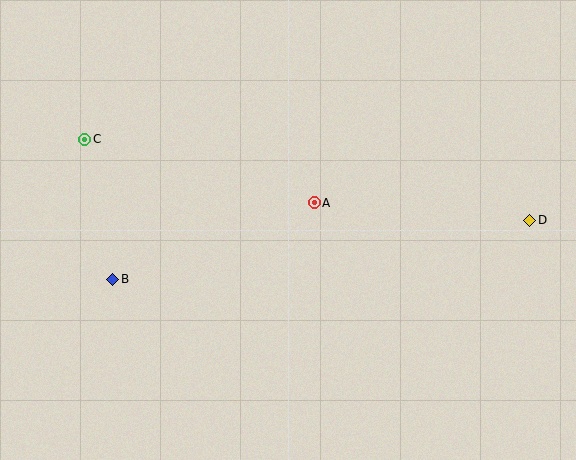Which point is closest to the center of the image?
Point A at (314, 203) is closest to the center.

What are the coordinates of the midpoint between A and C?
The midpoint between A and C is at (199, 171).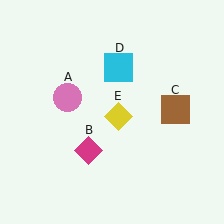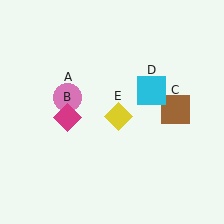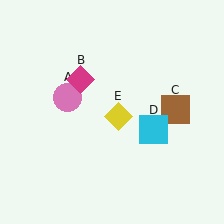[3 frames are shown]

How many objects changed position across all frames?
2 objects changed position: magenta diamond (object B), cyan square (object D).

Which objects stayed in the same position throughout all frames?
Pink circle (object A) and brown square (object C) and yellow diamond (object E) remained stationary.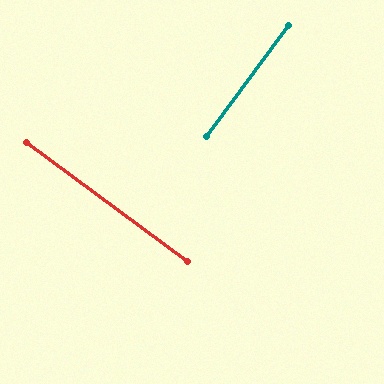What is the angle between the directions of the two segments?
Approximately 90 degrees.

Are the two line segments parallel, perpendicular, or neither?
Perpendicular — they meet at approximately 90°.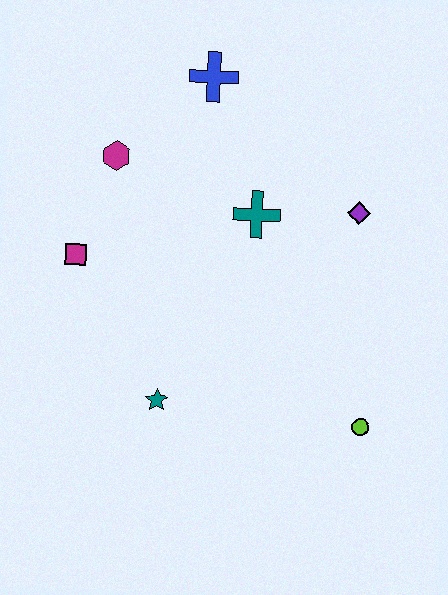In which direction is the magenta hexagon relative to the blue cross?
The magenta hexagon is to the left of the blue cross.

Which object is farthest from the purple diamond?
The magenta square is farthest from the purple diamond.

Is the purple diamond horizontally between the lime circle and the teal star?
Yes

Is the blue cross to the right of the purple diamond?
No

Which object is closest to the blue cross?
The magenta hexagon is closest to the blue cross.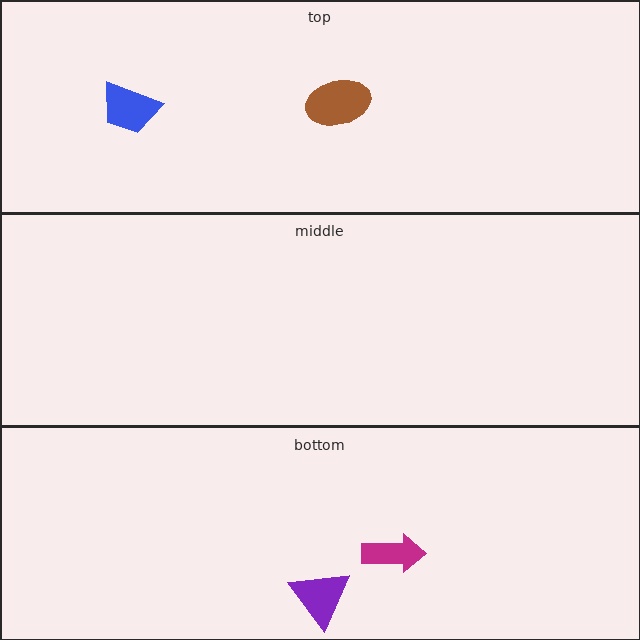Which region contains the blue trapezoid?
The top region.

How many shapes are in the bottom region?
2.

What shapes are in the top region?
The blue trapezoid, the brown ellipse.